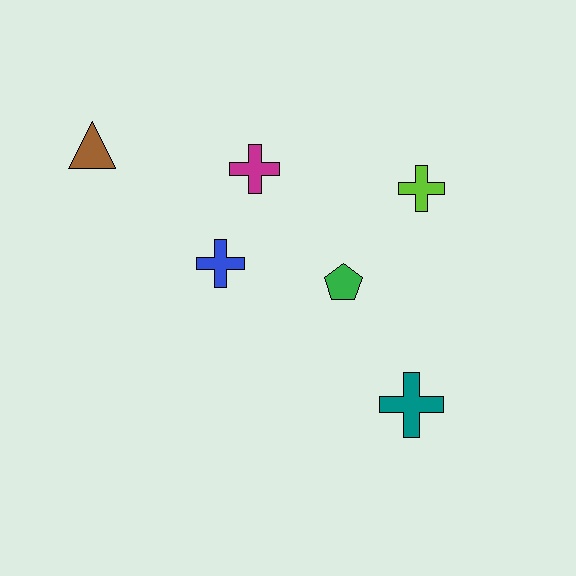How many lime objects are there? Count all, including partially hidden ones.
There is 1 lime object.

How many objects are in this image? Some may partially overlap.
There are 6 objects.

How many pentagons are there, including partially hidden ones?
There is 1 pentagon.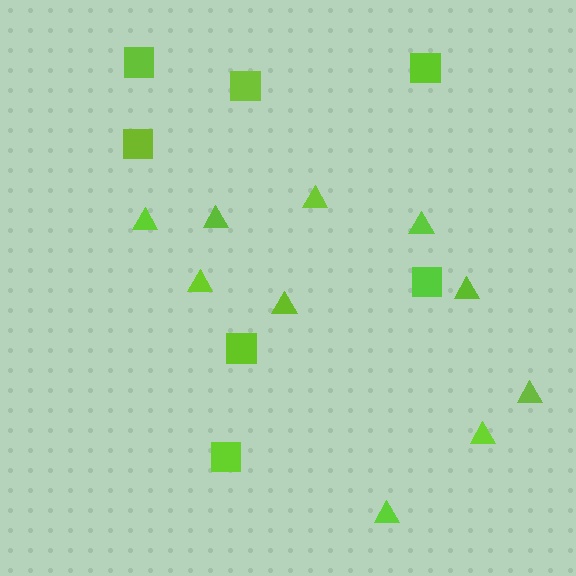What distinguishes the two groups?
There are 2 groups: one group of triangles (10) and one group of squares (7).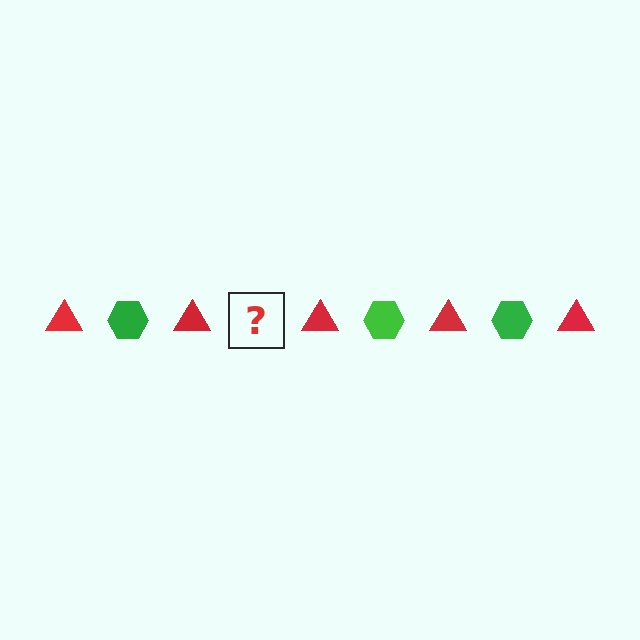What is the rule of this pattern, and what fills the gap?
The rule is that the pattern alternates between red triangle and green hexagon. The gap should be filled with a green hexagon.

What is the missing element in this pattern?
The missing element is a green hexagon.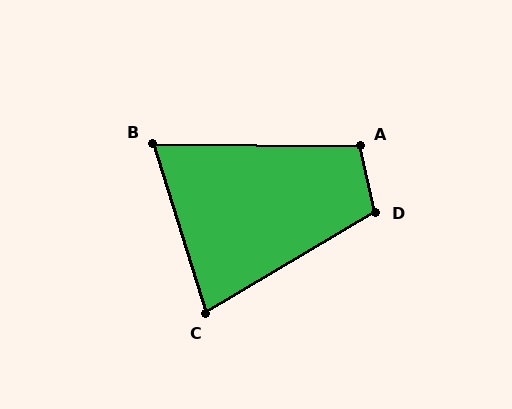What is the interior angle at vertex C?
Approximately 77 degrees (acute).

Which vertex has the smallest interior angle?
B, at approximately 72 degrees.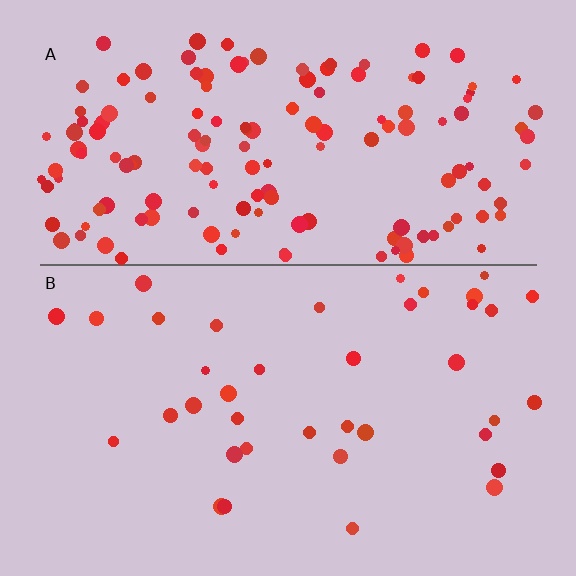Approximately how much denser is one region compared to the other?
Approximately 3.9× — region A over region B.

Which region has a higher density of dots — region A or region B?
A (the top).